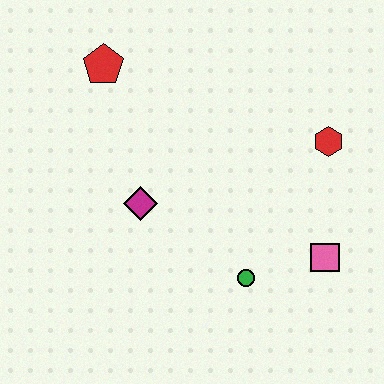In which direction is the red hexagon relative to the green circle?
The red hexagon is above the green circle.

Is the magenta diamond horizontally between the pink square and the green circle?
No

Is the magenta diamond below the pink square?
No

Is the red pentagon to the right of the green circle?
No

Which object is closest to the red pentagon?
The magenta diamond is closest to the red pentagon.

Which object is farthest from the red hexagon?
The red pentagon is farthest from the red hexagon.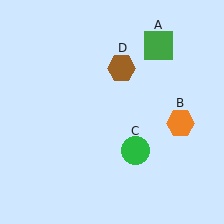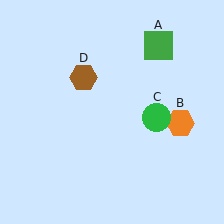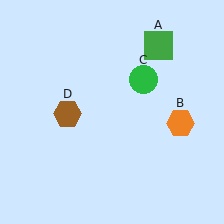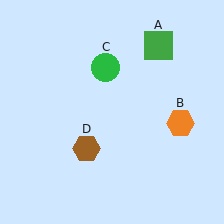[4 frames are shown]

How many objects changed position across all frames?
2 objects changed position: green circle (object C), brown hexagon (object D).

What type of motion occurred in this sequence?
The green circle (object C), brown hexagon (object D) rotated counterclockwise around the center of the scene.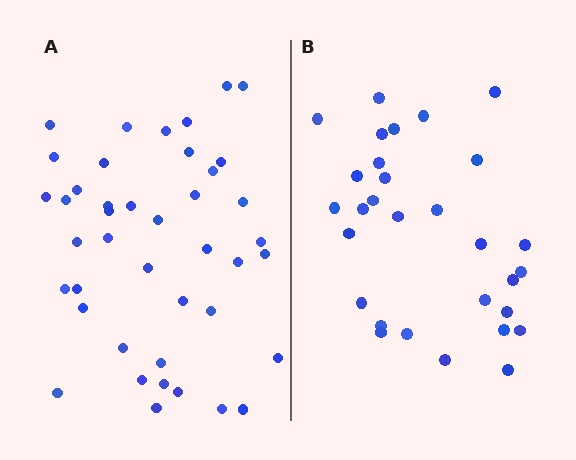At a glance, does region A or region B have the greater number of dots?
Region A (the left region) has more dots.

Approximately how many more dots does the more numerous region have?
Region A has roughly 12 or so more dots than region B.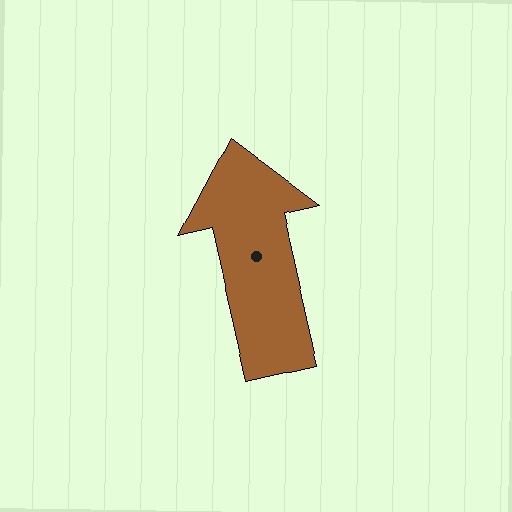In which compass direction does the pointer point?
North.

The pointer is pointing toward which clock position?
Roughly 12 o'clock.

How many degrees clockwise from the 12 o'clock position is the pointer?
Approximately 347 degrees.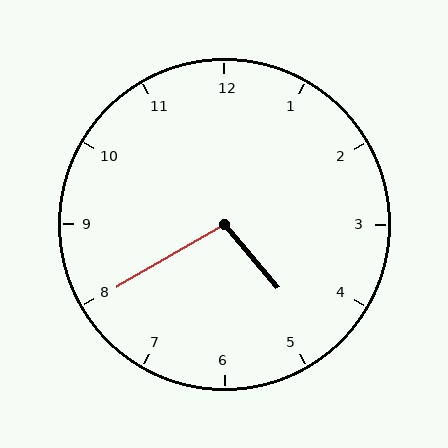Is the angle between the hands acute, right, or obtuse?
It is obtuse.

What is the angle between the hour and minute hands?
Approximately 100 degrees.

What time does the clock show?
4:40.